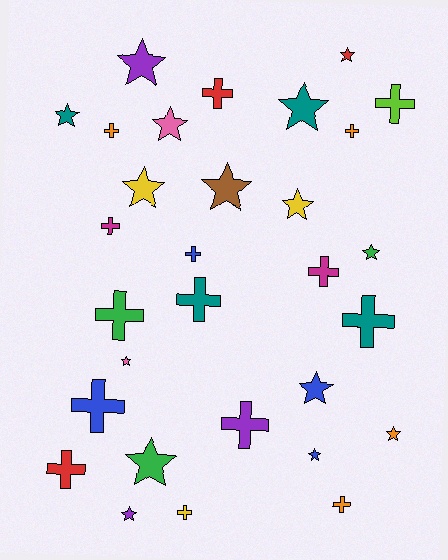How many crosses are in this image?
There are 15 crosses.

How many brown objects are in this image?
There is 1 brown object.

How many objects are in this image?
There are 30 objects.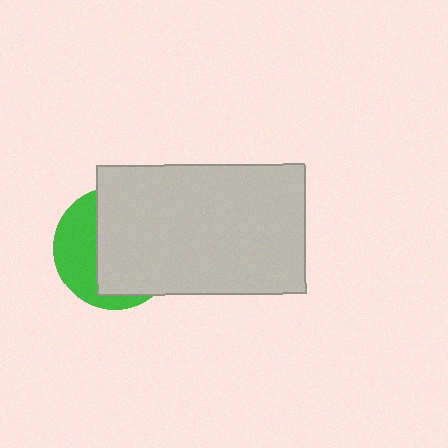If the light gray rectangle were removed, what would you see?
You would see the complete green circle.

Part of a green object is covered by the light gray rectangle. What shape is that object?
It is a circle.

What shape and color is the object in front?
The object in front is a light gray rectangle.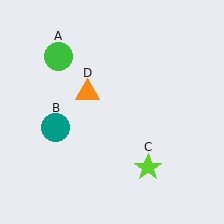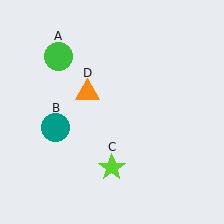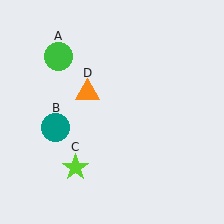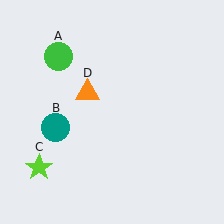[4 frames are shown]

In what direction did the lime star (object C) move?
The lime star (object C) moved left.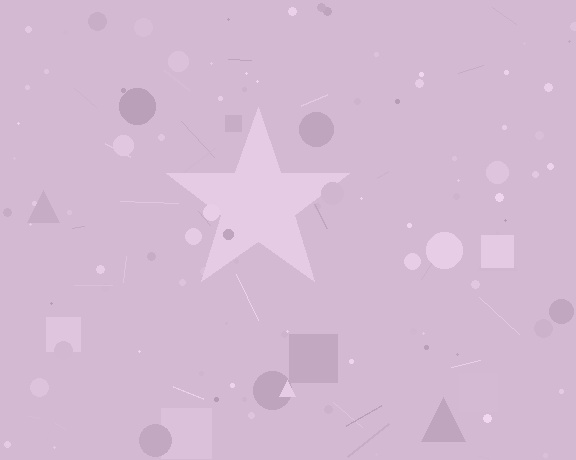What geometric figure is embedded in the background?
A star is embedded in the background.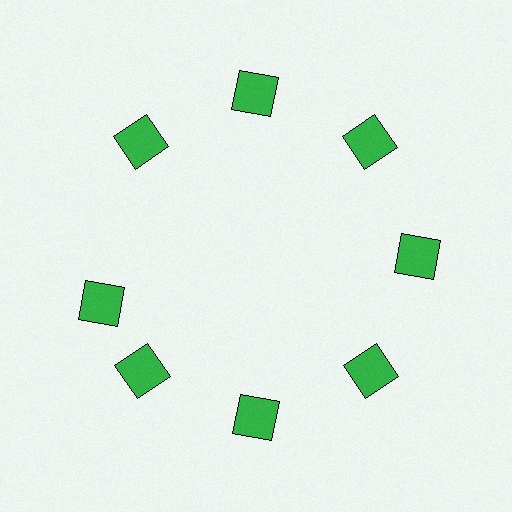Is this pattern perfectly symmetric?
No. The 8 green squares are arranged in a ring, but one element near the 9 o'clock position is rotated out of alignment along the ring, breaking the 8-fold rotational symmetry.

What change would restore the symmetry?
The symmetry would be restored by rotating it back into even spacing with its neighbors so that all 8 squares sit at equal angles and equal distance from the center.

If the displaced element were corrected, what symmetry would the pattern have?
It would have 8-fold rotational symmetry — the pattern would map onto itself every 45 degrees.